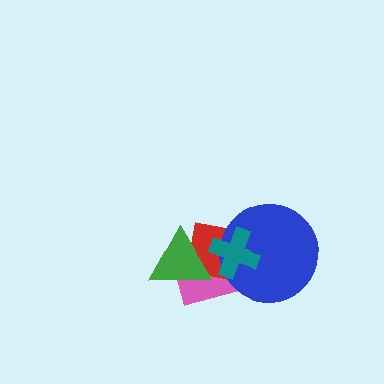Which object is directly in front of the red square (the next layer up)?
The blue circle is directly in front of the red square.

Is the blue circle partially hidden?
Yes, it is partially covered by another shape.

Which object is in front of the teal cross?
The green triangle is in front of the teal cross.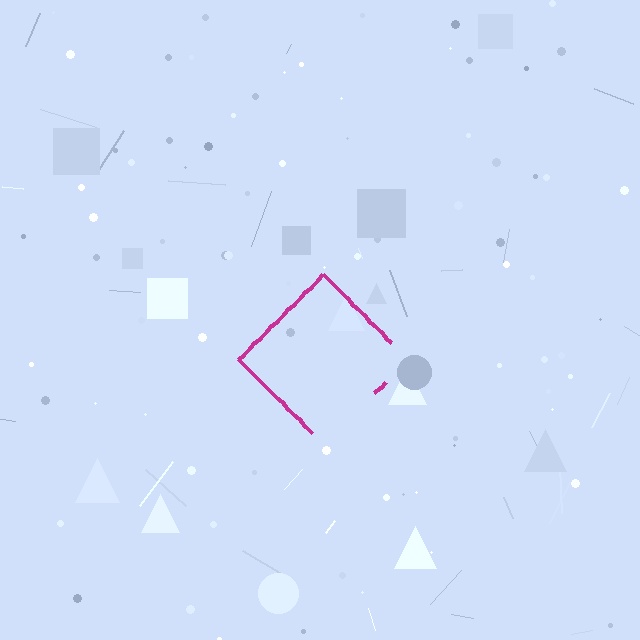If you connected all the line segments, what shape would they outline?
They would outline a diamond.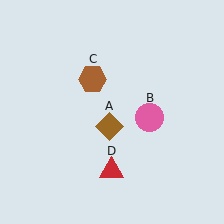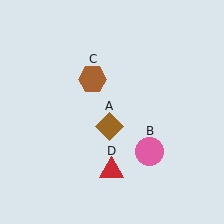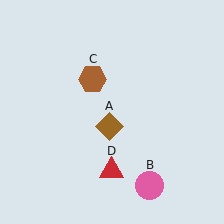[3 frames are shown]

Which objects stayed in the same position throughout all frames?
Brown diamond (object A) and brown hexagon (object C) and red triangle (object D) remained stationary.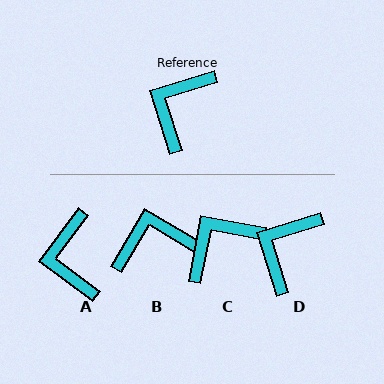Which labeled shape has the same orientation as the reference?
D.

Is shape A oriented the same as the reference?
No, it is off by about 36 degrees.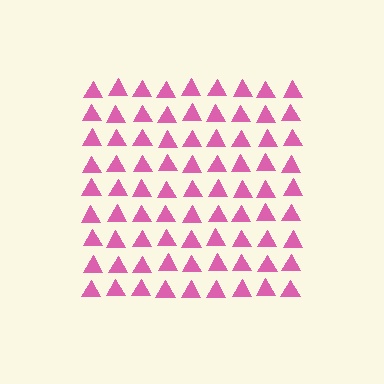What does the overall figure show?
The overall figure shows a square.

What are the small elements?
The small elements are triangles.